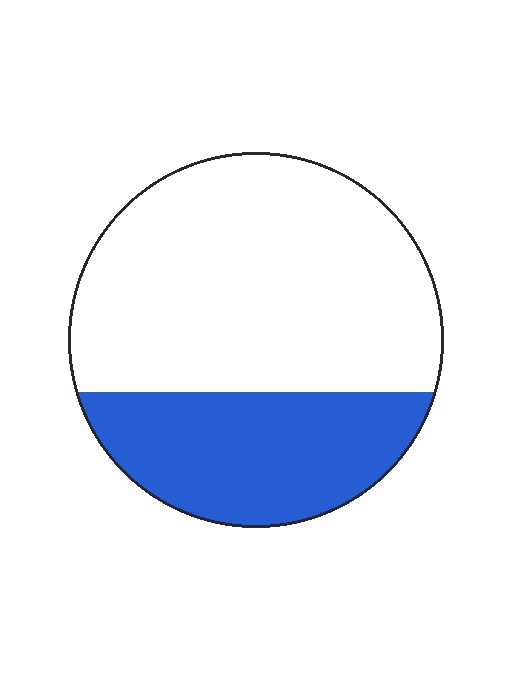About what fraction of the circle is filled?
About one third (1/3).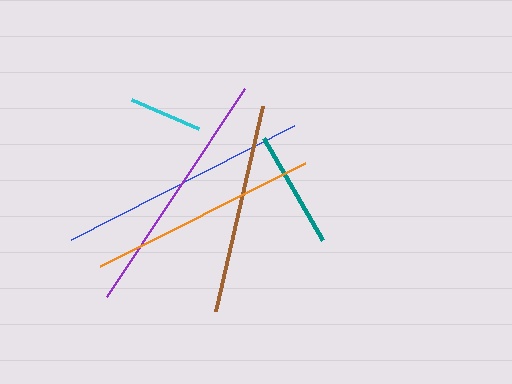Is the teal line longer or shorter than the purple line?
The purple line is longer than the teal line.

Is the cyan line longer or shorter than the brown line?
The brown line is longer than the cyan line.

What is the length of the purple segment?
The purple segment is approximately 249 pixels long.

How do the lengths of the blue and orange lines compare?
The blue and orange lines are approximately the same length.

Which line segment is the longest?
The blue line is the longest at approximately 250 pixels.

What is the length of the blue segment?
The blue segment is approximately 250 pixels long.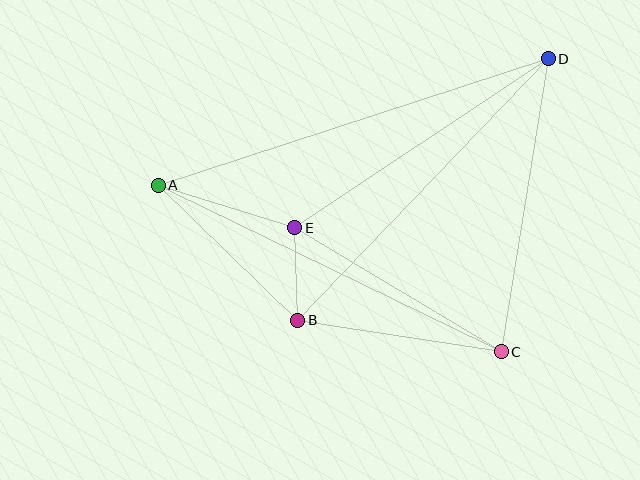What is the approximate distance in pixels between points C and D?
The distance between C and D is approximately 297 pixels.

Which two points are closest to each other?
Points B and E are closest to each other.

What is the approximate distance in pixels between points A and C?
The distance between A and C is approximately 381 pixels.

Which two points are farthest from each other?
Points A and D are farthest from each other.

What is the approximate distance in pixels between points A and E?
The distance between A and E is approximately 143 pixels.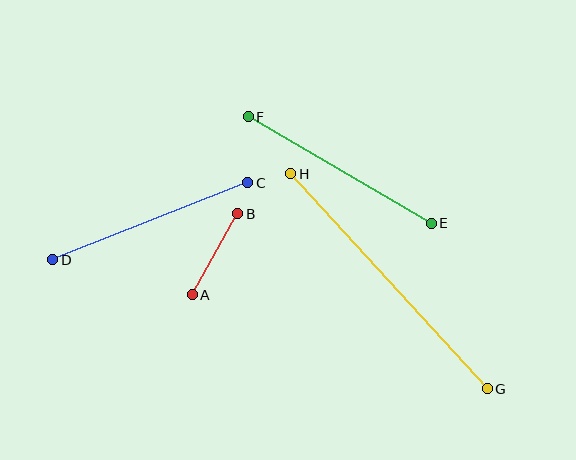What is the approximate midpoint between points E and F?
The midpoint is at approximately (340, 170) pixels.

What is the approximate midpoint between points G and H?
The midpoint is at approximately (389, 281) pixels.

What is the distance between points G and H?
The distance is approximately 291 pixels.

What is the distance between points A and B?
The distance is approximately 93 pixels.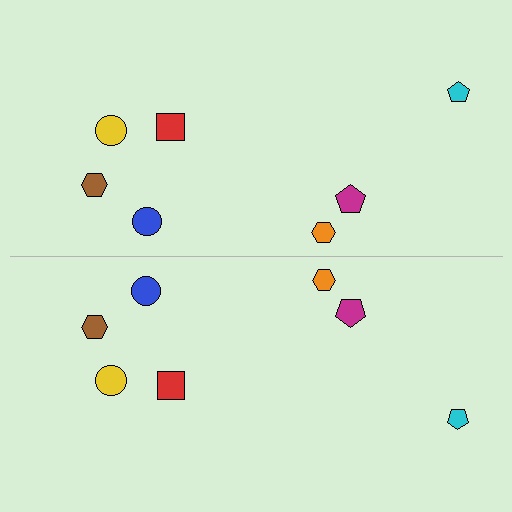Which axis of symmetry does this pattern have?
The pattern has a horizontal axis of symmetry running through the center of the image.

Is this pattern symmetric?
Yes, this pattern has bilateral (reflection) symmetry.